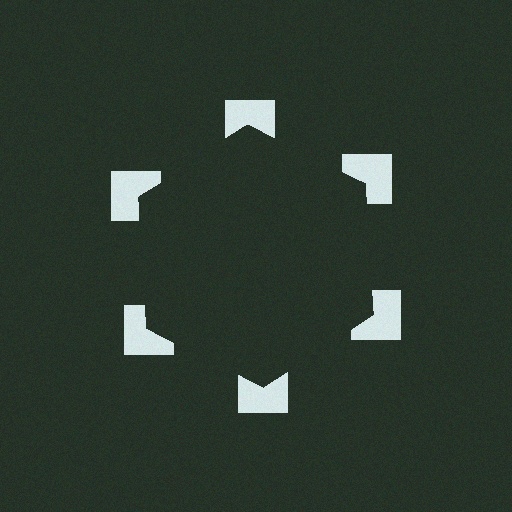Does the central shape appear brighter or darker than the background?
It typically appears slightly darker than the background, even though no actual brightness change is drawn.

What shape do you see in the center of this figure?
An illusory hexagon — its edges are inferred from the aligned wedge cuts in the notched squares, not physically drawn.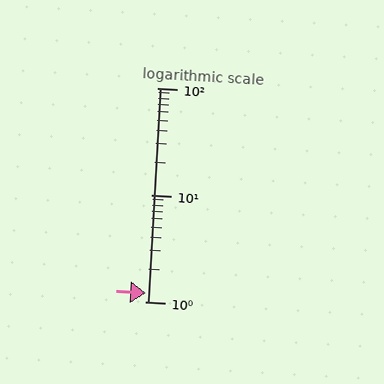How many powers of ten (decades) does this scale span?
The scale spans 2 decades, from 1 to 100.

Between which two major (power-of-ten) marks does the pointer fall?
The pointer is between 1 and 10.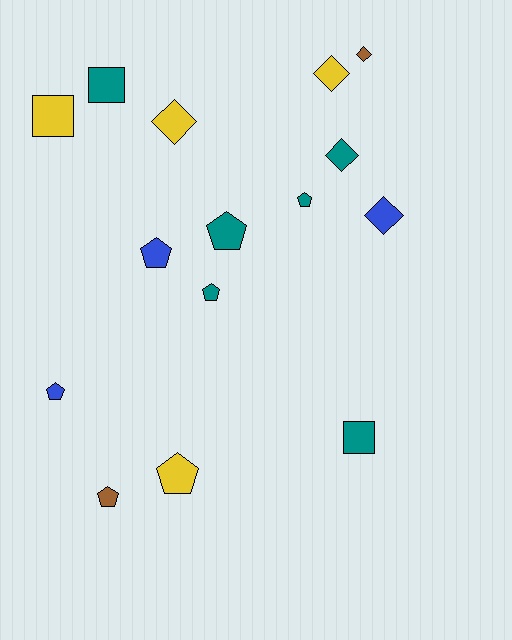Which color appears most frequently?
Teal, with 6 objects.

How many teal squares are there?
There are 2 teal squares.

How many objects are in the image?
There are 15 objects.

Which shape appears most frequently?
Pentagon, with 7 objects.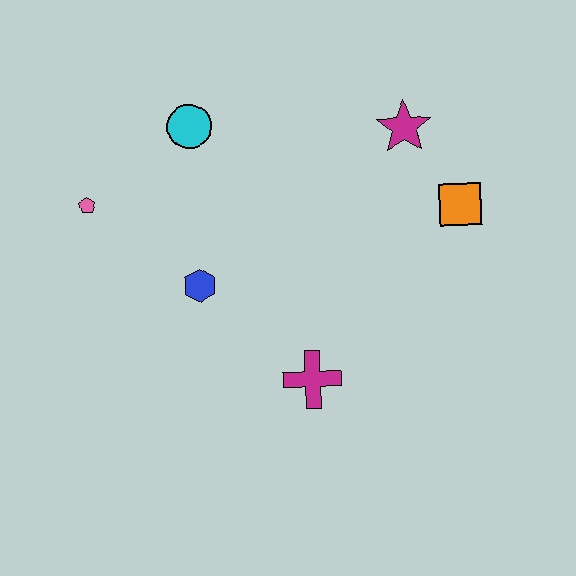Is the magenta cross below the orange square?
Yes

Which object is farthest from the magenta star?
The pink pentagon is farthest from the magenta star.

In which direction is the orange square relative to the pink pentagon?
The orange square is to the right of the pink pentagon.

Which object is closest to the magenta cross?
The blue hexagon is closest to the magenta cross.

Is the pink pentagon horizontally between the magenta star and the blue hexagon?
No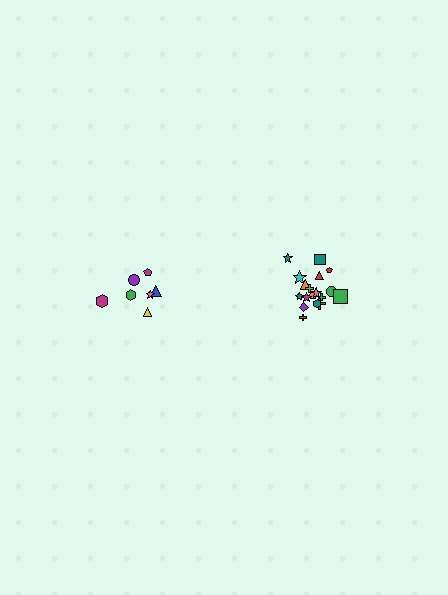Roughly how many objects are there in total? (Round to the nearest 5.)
Roughly 25 objects in total.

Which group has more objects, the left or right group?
The right group.